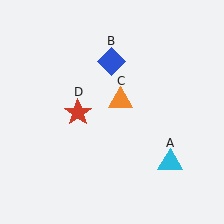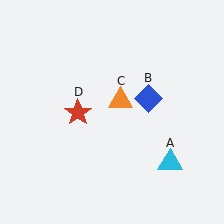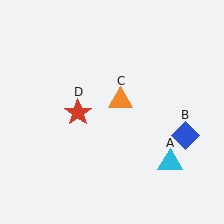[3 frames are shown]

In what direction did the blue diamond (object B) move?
The blue diamond (object B) moved down and to the right.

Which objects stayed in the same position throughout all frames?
Cyan triangle (object A) and orange triangle (object C) and red star (object D) remained stationary.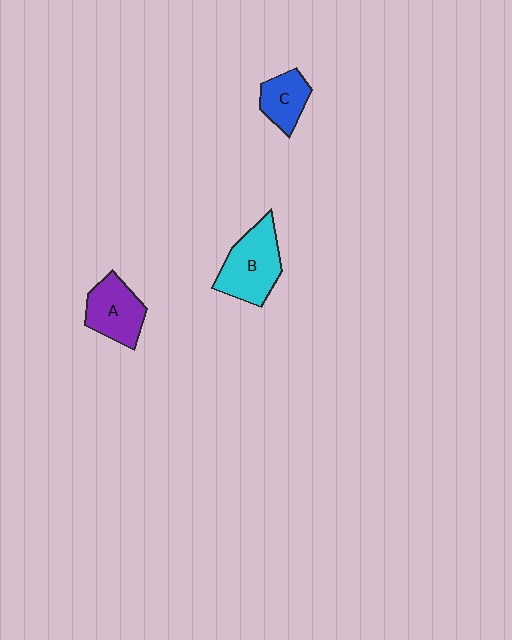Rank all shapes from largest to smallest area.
From largest to smallest: B (cyan), A (purple), C (blue).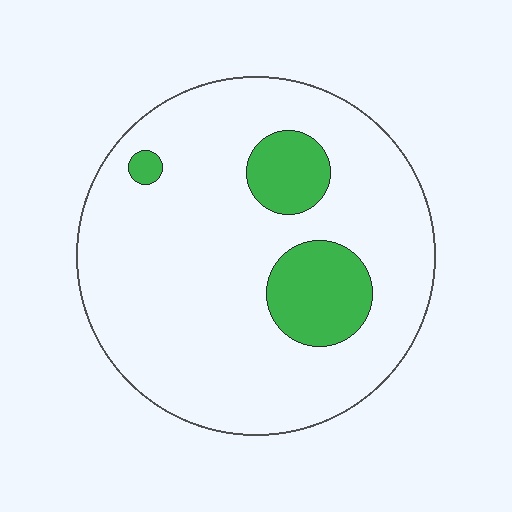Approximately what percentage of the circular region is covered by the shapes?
Approximately 15%.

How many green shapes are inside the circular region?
3.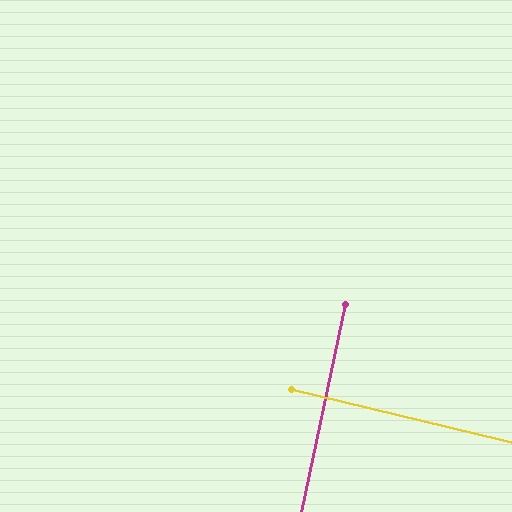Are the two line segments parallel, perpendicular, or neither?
Perpendicular — they meet at approximately 88°.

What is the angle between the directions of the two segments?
Approximately 88 degrees.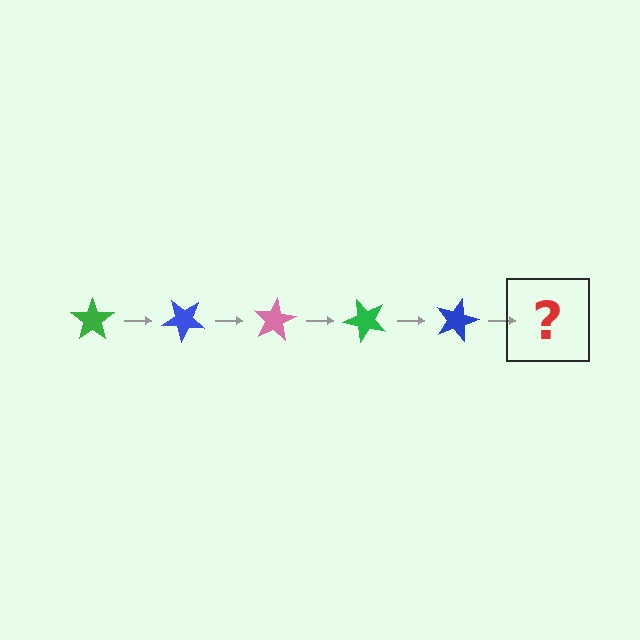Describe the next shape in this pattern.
It should be a pink star, rotated 200 degrees from the start.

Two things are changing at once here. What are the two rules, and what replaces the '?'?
The two rules are that it rotates 40 degrees each step and the color cycles through green, blue, and pink. The '?' should be a pink star, rotated 200 degrees from the start.